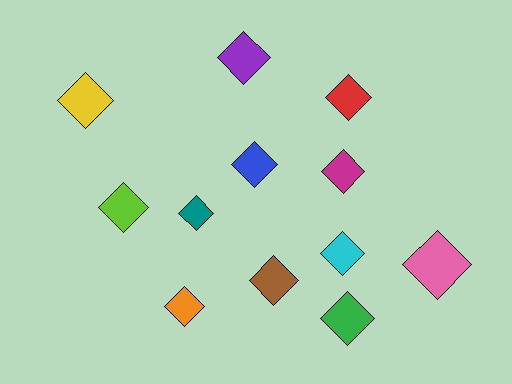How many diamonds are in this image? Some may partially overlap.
There are 12 diamonds.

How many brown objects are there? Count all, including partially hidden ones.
There is 1 brown object.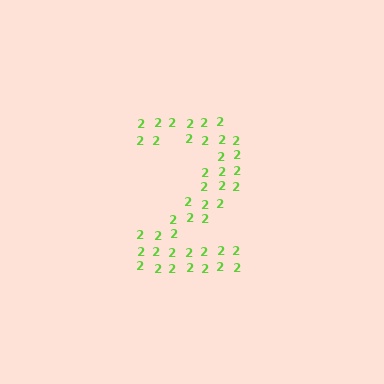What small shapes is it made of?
It is made of small digit 2's.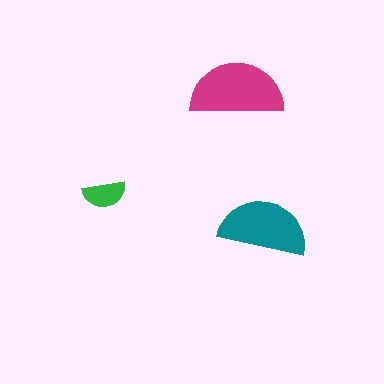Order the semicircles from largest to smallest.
the magenta one, the teal one, the green one.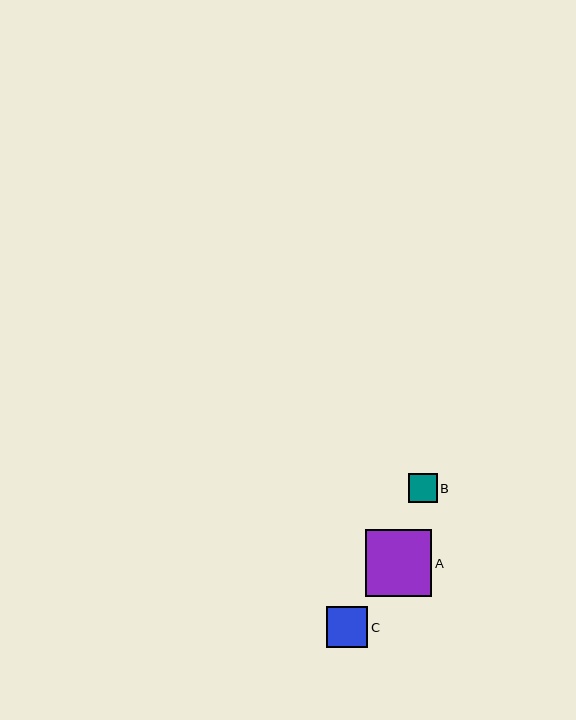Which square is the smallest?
Square B is the smallest with a size of approximately 29 pixels.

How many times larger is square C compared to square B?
Square C is approximately 1.4 times the size of square B.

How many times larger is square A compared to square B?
Square A is approximately 2.3 times the size of square B.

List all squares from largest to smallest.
From largest to smallest: A, C, B.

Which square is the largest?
Square A is the largest with a size of approximately 67 pixels.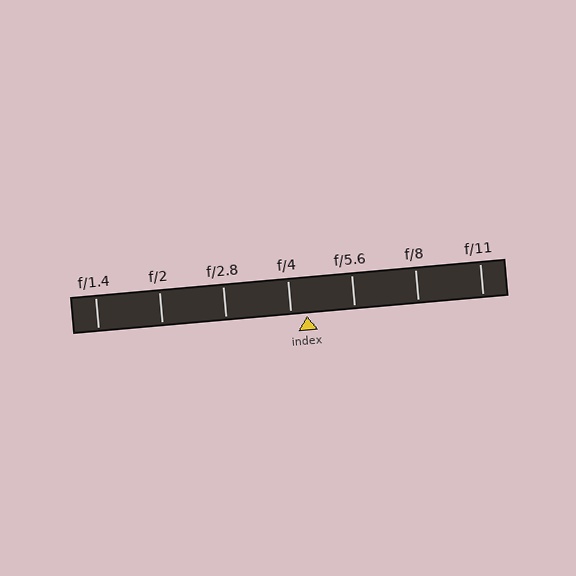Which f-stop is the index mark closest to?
The index mark is closest to f/4.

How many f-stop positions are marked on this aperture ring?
There are 7 f-stop positions marked.